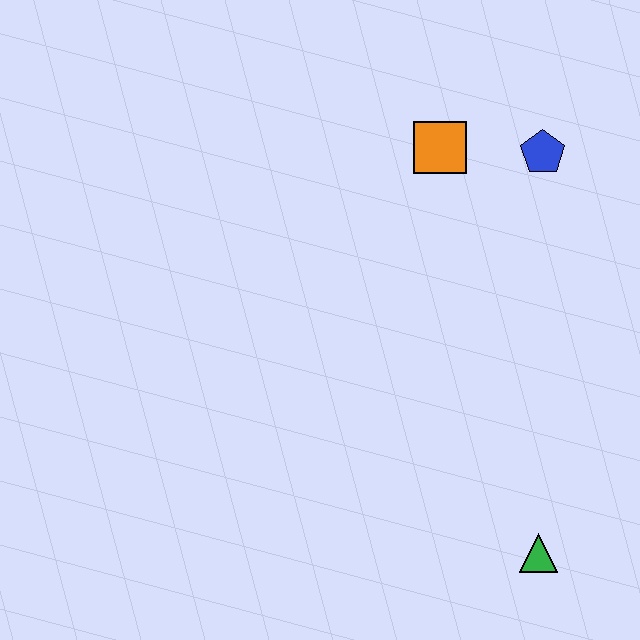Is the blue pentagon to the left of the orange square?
No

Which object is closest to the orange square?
The blue pentagon is closest to the orange square.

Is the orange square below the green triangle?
No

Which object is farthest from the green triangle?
The orange square is farthest from the green triangle.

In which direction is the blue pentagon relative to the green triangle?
The blue pentagon is above the green triangle.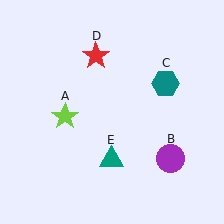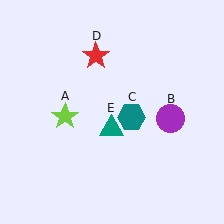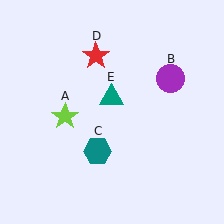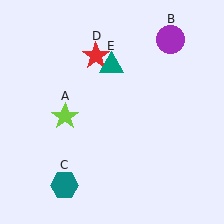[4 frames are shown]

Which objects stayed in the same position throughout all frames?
Lime star (object A) and red star (object D) remained stationary.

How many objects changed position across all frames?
3 objects changed position: purple circle (object B), teal hexagon (object C), teal triangle (object E).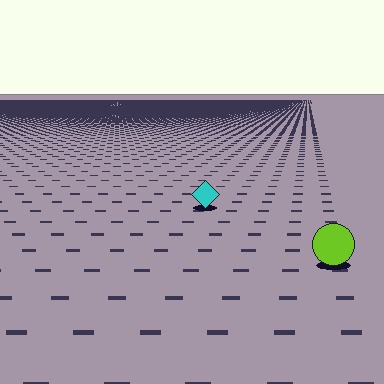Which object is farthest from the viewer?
The cyan diamond is farthest from the viewer. It appears smaller and the ground texture around it is denser.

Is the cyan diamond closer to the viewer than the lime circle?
No. The lime circle is closer — you can tell from the texture gradient: the ground texture is coarser near it.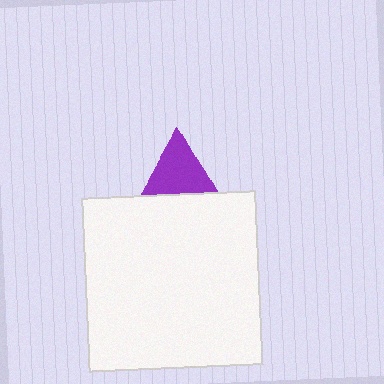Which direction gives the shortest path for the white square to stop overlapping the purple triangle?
Moving down gives the shortest separation.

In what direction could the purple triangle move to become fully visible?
The purple triangle could move up. That would shift it out from behind the white square entirely.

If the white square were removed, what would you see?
You would see the complete purple triangle.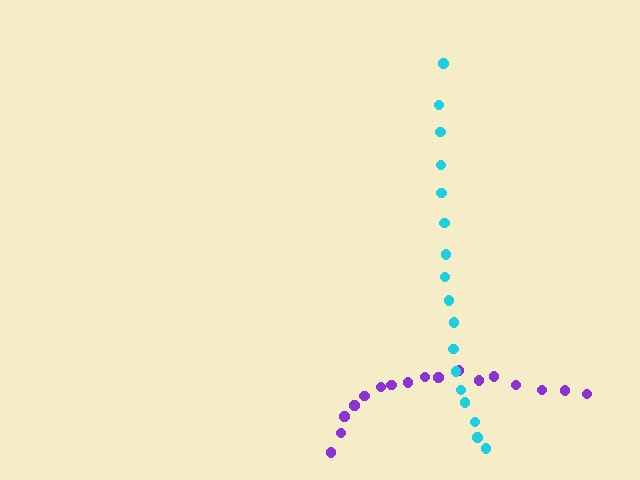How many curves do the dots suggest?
There are 2 distinct paths.